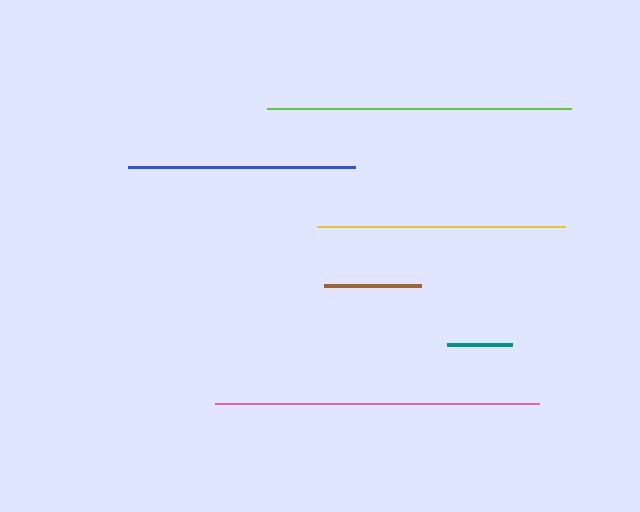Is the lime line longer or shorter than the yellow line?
The lime line is longer than the yellow line.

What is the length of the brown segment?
The brown segment is approximately 97 pixels long.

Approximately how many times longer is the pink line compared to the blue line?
The pink line is approximately 1.4 times the length of the blue line.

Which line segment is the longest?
The pink line is the longest at approximately 323 pixels.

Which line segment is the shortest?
The teal line is the shortest at approximately 65 pixels.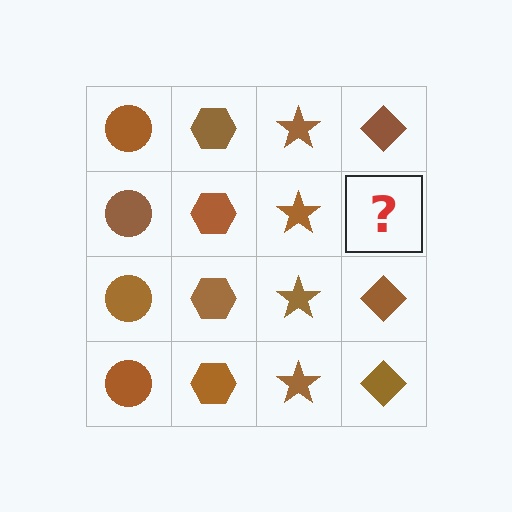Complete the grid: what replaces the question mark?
The question mark should be replaced with a brown diamond.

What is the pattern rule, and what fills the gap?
The rule is that each column has a consistent shape. The gap should be filled with a brown diamond.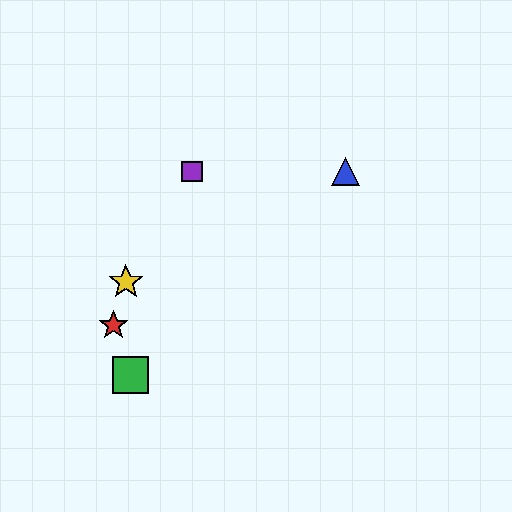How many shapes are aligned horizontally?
2 shapes (the blue triangle, the purple square) are aligned horizontally.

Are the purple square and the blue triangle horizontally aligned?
Yes, both are at y≈171.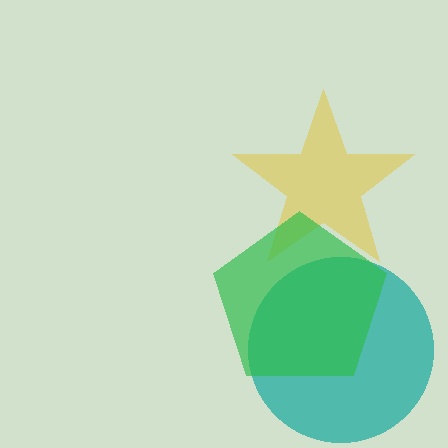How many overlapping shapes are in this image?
There are 3 overlapping shapes in the image.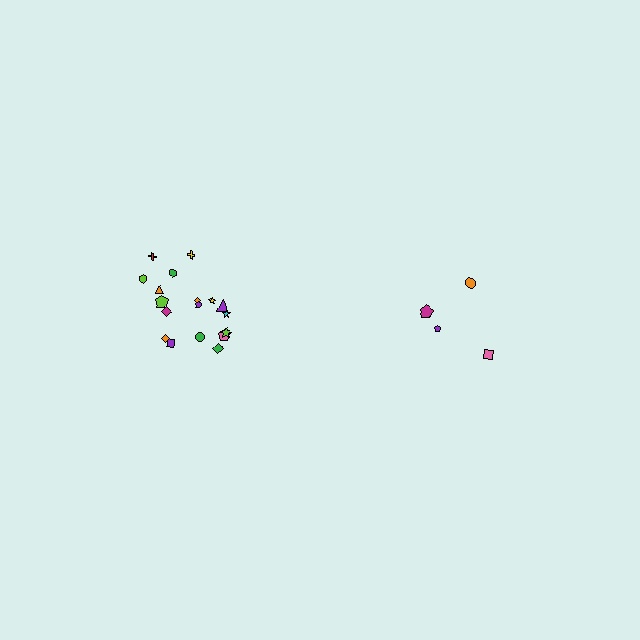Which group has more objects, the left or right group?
The left group.